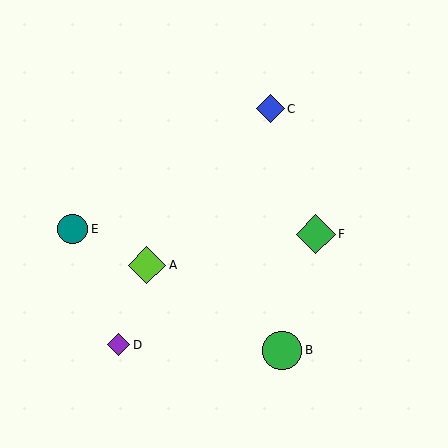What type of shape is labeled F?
Shape F is a green diamond.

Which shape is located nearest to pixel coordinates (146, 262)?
The lime diamond (labeled A) at (147, 265) is nearest to that location.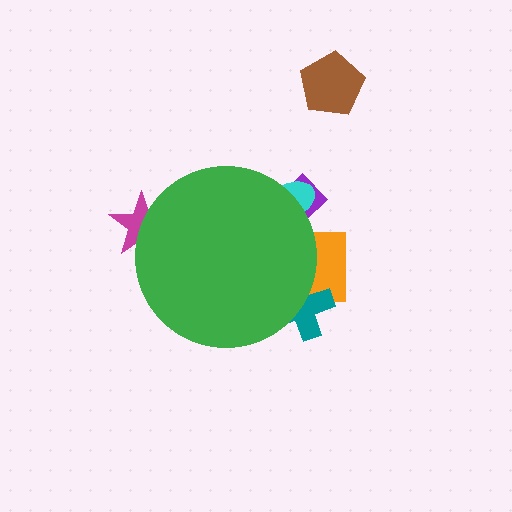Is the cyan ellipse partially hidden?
Yes, the cyan ellipse is partially hidden behind the green circle.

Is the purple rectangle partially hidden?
Yes, the purple rectangle is partially hidden behind the green circle.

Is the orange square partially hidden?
Yes, the orange square is partially hidden behind the green circle.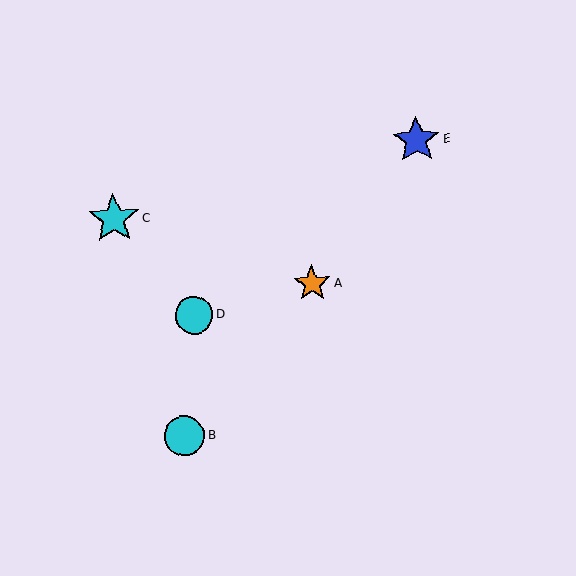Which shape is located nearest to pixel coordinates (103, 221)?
The cyan star (labeled C) at (114, 219) is nearest to that location.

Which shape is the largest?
The cyan star (labeled C) is the largest.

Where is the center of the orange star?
The center of the orange star is at (312, 284).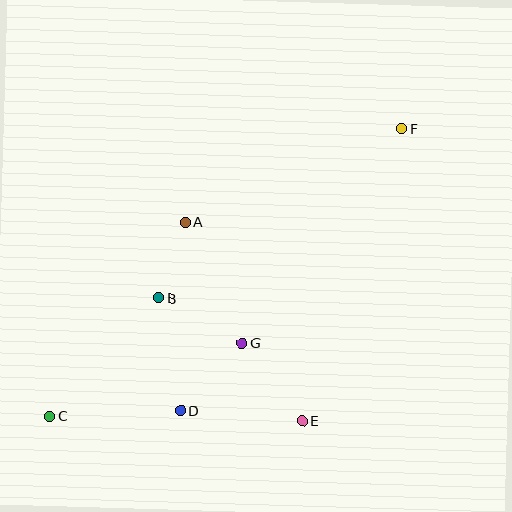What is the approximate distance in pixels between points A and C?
The distance between A and C is approximately 236 pixels.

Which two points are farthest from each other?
Points C and F are farthest from each other.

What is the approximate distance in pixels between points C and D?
The distance between C and D is approximately 131 pixels.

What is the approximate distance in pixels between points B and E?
The distance between B and E is approximately 189 pixels.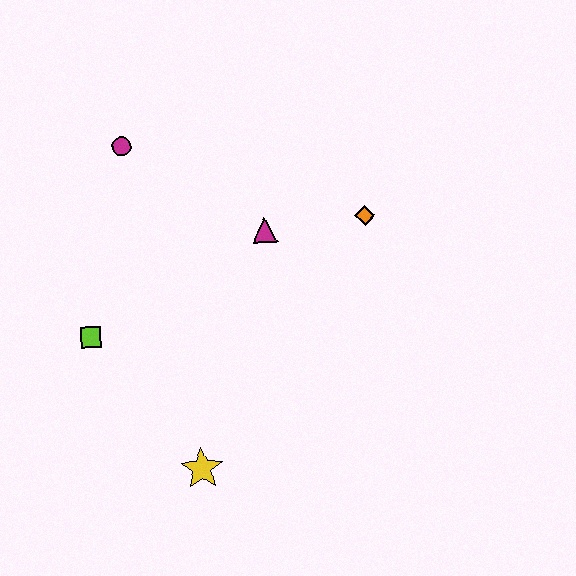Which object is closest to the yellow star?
The lime square is closest to the yellow star.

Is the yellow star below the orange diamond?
Yes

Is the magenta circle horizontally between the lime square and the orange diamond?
Yes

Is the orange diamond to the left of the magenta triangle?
No